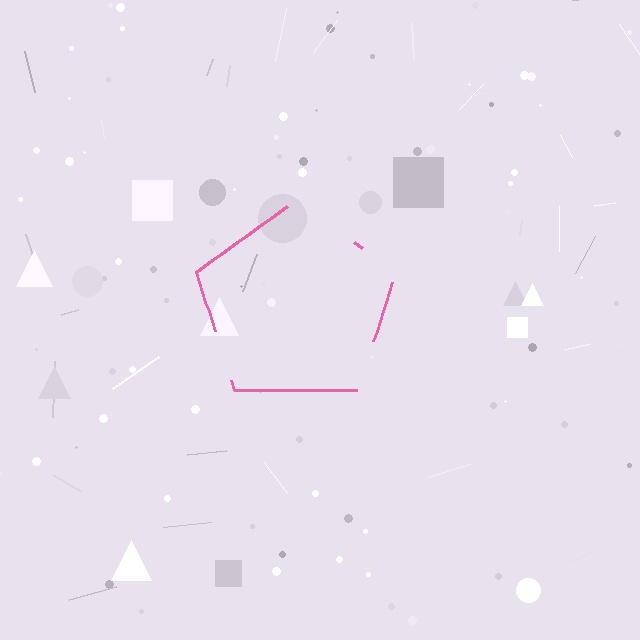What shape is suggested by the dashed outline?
The dashed outline suggests a pentagon.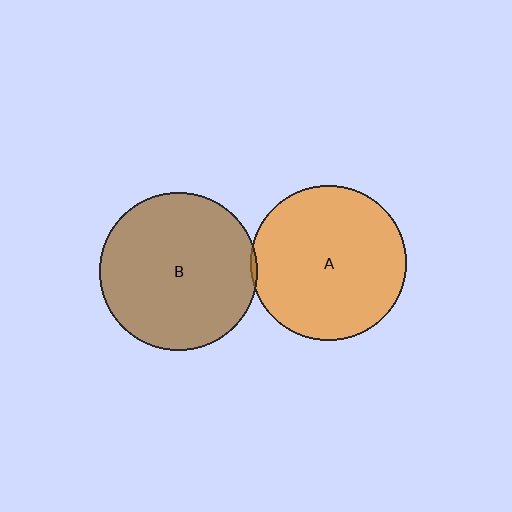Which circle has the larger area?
Circle B (brown).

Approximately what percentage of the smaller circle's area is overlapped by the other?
Approximately 5%.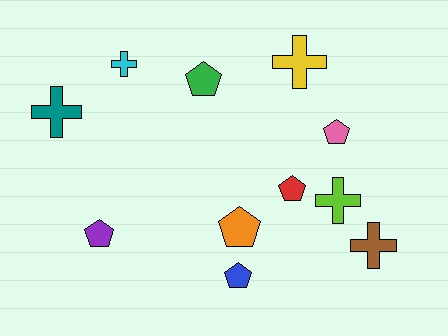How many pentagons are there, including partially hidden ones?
There are 6 pentagons.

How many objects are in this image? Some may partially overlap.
There are 11 objects.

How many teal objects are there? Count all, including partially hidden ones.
There is 1 teal object.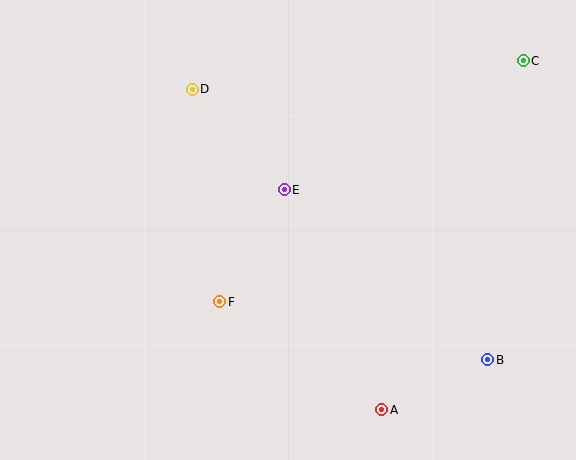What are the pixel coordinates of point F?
Point F is at (220, 302).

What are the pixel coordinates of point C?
Point C is at (523, 61).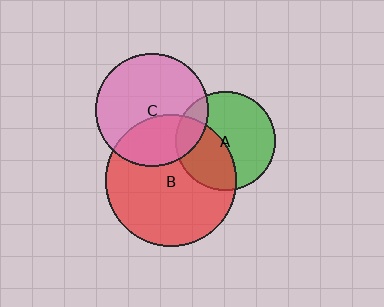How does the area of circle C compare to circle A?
Approximately 1.3 times.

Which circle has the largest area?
Circle B (red).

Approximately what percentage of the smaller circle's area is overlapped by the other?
Approximately 40%.